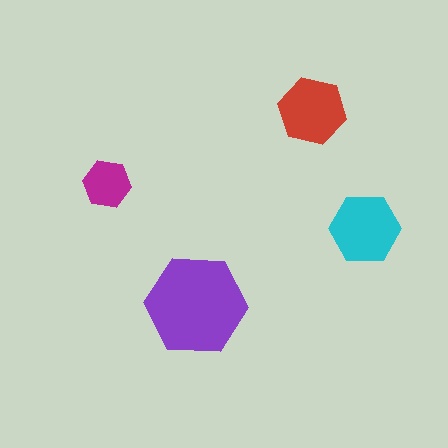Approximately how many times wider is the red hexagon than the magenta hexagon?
About 1.5 times wider.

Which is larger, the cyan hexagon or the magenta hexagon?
The cyan one.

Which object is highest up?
The red hexagon is topmost.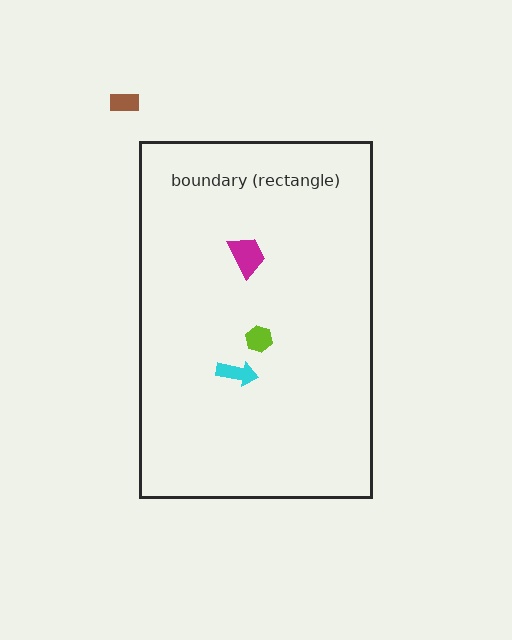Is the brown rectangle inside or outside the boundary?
Outside.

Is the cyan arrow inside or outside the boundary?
Inside.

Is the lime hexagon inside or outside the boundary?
Inside.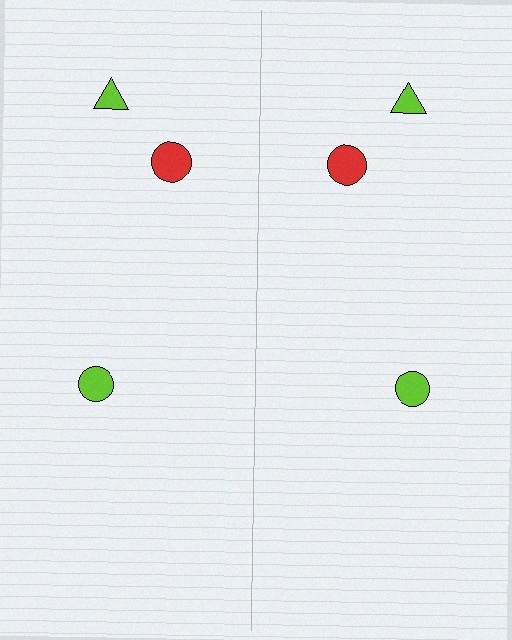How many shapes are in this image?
There are 6 shapes in this image.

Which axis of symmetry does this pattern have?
The pattern has a vertical axis of symmetry running through the center of the image.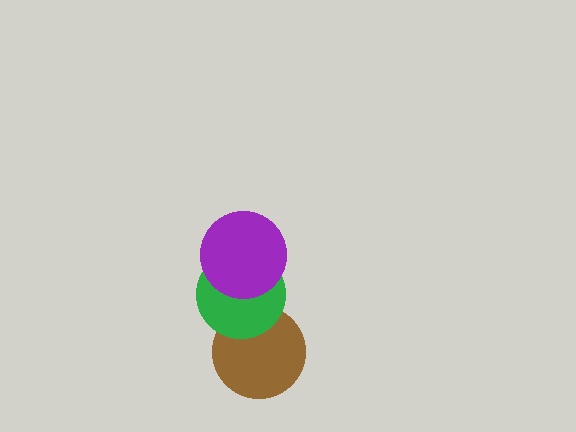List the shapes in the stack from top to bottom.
From top to bottom: the purple circle, the green circle, the brown circle.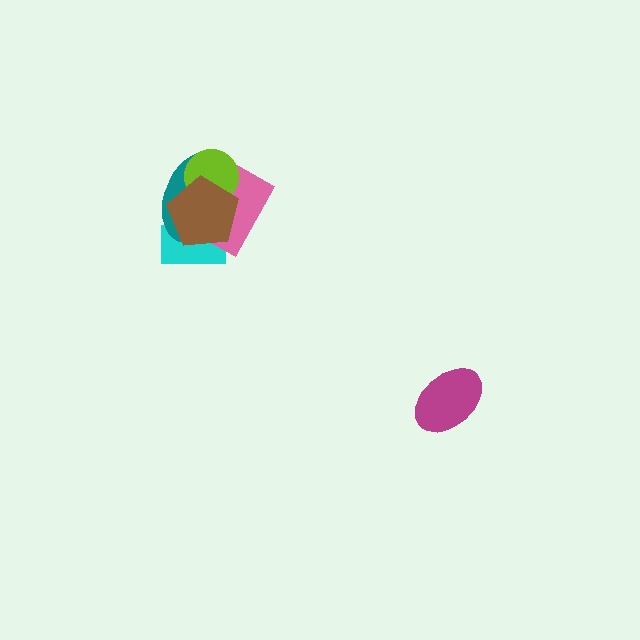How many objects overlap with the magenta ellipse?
0 objects overlap with the magenta ellipse.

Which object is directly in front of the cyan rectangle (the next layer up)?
The teal ellipse is directly in front of the cyan rectangle.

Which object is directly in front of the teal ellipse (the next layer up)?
The pink rectangle is directly in front of the teal ellipse.